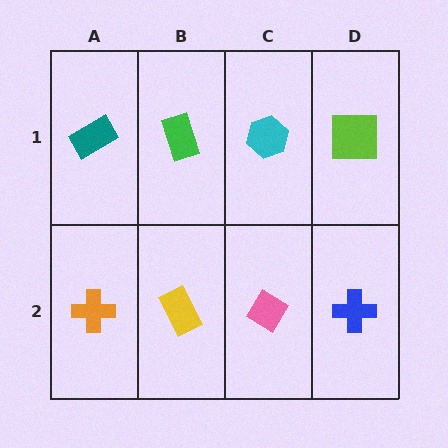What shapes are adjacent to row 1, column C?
A pink diamond (row 2, column C), a green rectangle (row 1, column B), a lime square (row 1, column D).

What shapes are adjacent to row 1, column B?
A yellow rectangle (row 2, column B), a teal rectangle (row 1, column A), a cyan hexagon (row 1, column C).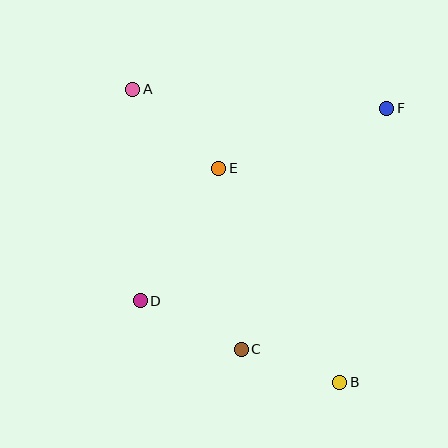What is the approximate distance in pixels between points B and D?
The distance between B and D is approximately 215 pixels.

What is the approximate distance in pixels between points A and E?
The distance between A and E is approximately 117 pixels.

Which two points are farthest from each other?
Points A and B are farthest from each other.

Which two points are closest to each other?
Points B and C are closest to each other.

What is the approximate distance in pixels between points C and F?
The distance between C and F is approximately 281 pixels.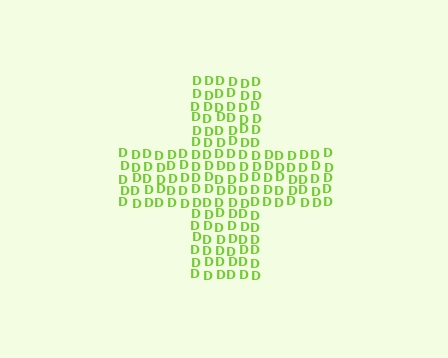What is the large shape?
The large shape is a cross.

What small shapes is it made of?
It is made of small letter D's.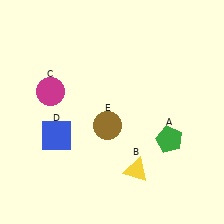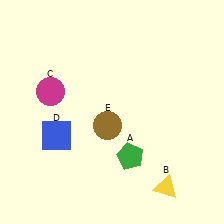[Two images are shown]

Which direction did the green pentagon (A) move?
The green pentagon (A) moved left.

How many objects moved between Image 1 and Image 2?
2 objects moved between the two images.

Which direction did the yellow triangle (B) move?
The yellow triangle (B) moved right.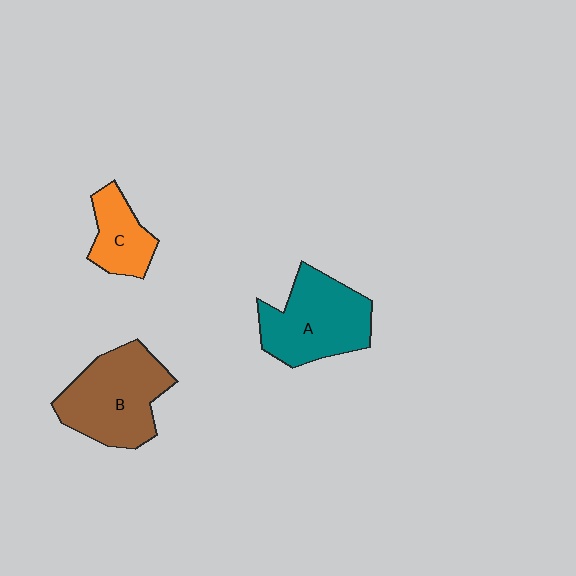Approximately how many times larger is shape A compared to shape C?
Approximately 1.8 times.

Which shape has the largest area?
Shape B (brown).